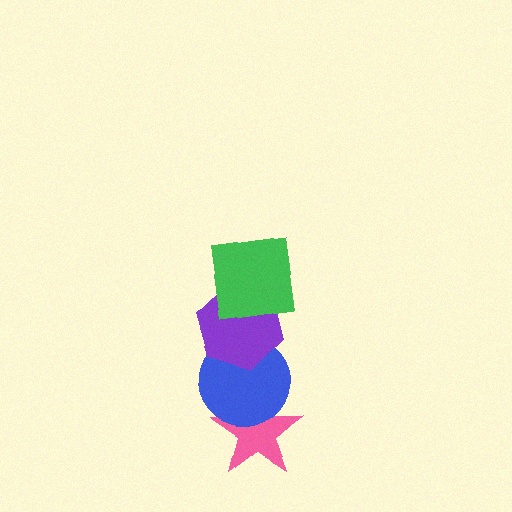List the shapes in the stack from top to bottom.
From top to bottom: the green square, the purple hexagon, the blue circle, the pink star.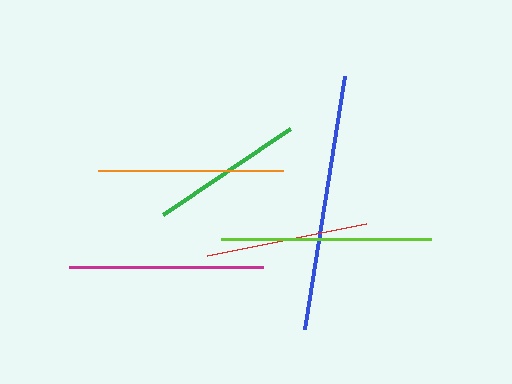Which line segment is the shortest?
The green line is the shortest at approximately 153 pixels.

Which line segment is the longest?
The blue line is the longest at approximately 256 pixels.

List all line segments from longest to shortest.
From longest to shortest: blue, lime, magenta, orange, red, green.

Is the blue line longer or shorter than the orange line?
The blue line is longer than the orange line.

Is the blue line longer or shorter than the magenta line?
The blue line is longer than the magenta line.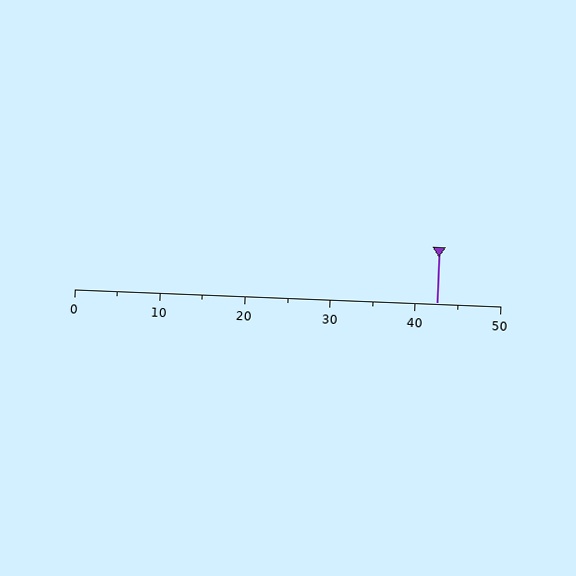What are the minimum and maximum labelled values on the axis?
The axis runs from 0 to 50.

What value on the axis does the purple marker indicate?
The marker indicates approximately 42.5.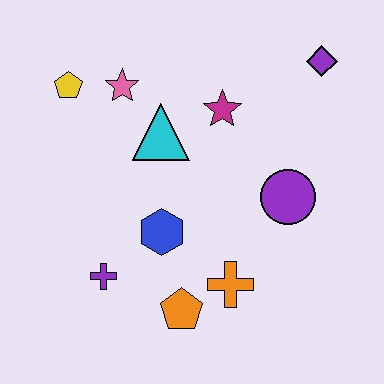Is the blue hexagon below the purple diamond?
Yes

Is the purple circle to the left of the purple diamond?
Yes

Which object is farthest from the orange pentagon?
The purple diamond is farthest from the orange pentagon.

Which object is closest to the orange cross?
The orange pentagon is closest to the orange cross.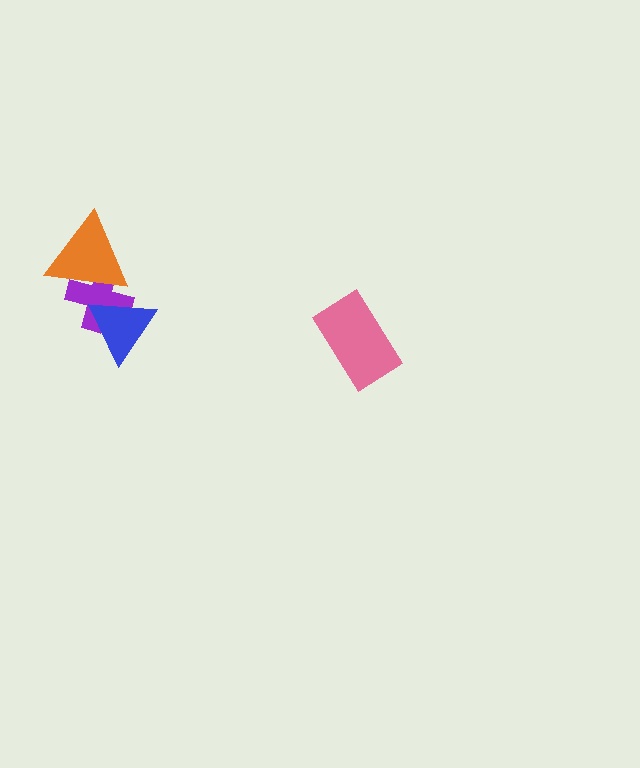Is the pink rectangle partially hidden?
No, no other shape covers it.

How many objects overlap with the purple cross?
2 objects overlap with the purple cross.